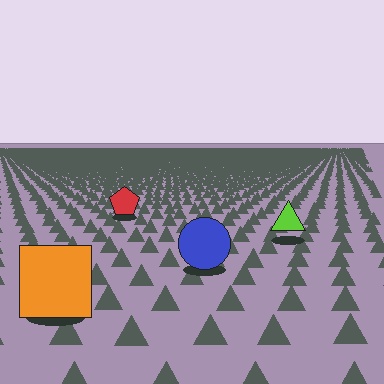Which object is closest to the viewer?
The orange square is closest. The texture marks near it are larger and more spread out.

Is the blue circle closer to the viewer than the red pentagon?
Yes. The blue circle is closer — you can tell from the texture gradient: the ground texture is coarser near it.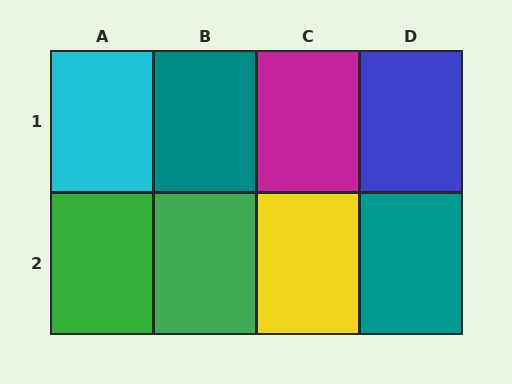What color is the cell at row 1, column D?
Blue.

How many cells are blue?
1 cell is blue.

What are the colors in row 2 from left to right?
Green, green, yellow, teal.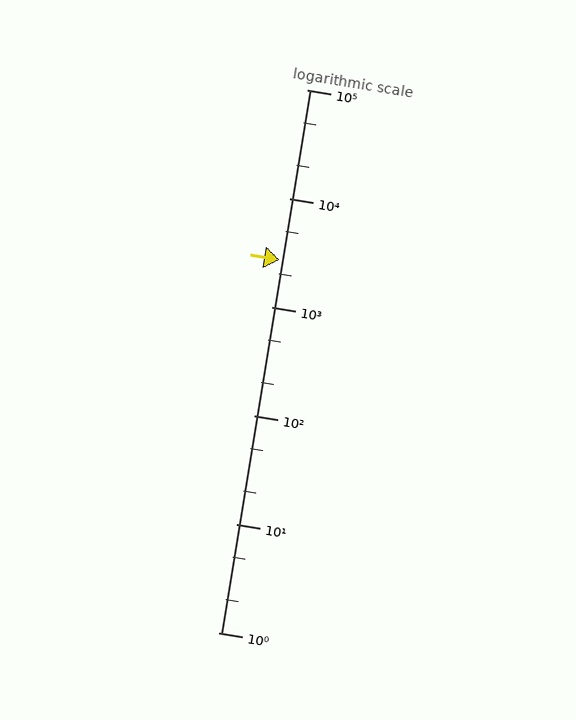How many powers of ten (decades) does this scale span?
The scale spans 5 decades, from 1 to 100000.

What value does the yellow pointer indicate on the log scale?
The pointer indicates approximately 2700.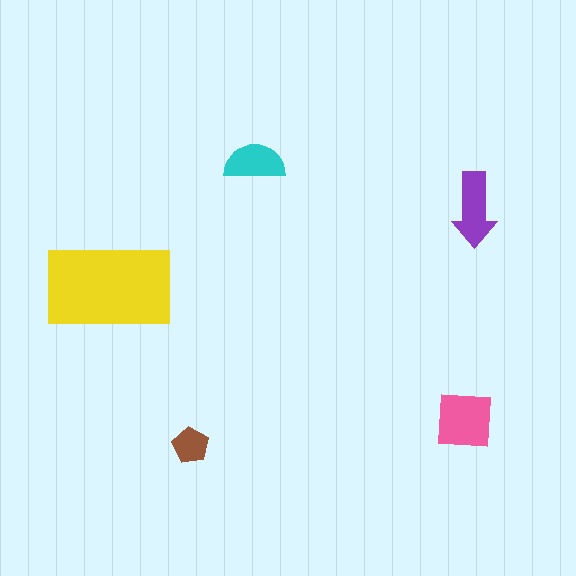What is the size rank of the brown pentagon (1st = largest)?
5th.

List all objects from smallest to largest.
The brown pentagon, the cyan semicircle, the purple arrow, the pink square, the yellow rectangle.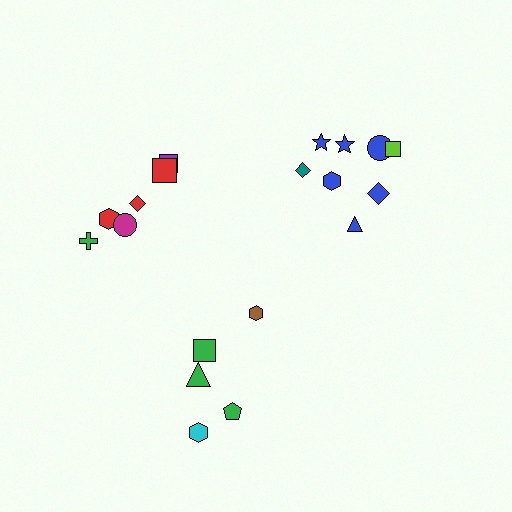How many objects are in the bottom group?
There are 5 objects.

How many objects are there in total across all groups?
There are 19 objects.